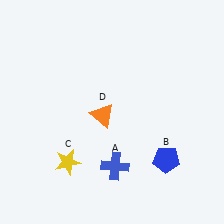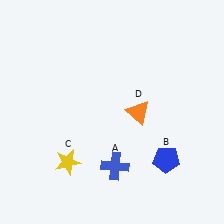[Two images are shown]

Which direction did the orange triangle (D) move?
The orange triangle (D) moved right.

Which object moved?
The orange triangle (D) moved right.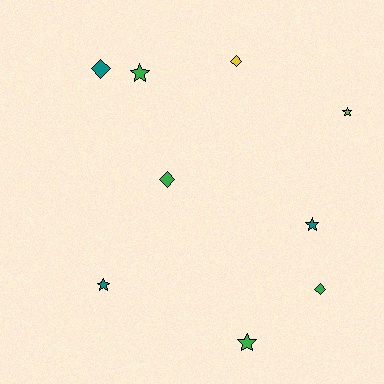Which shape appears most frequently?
Star, with 5 objects.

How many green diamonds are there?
There are 2 green diamonds.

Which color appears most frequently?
Green, with 4 objects.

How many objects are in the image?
There are 9 objects.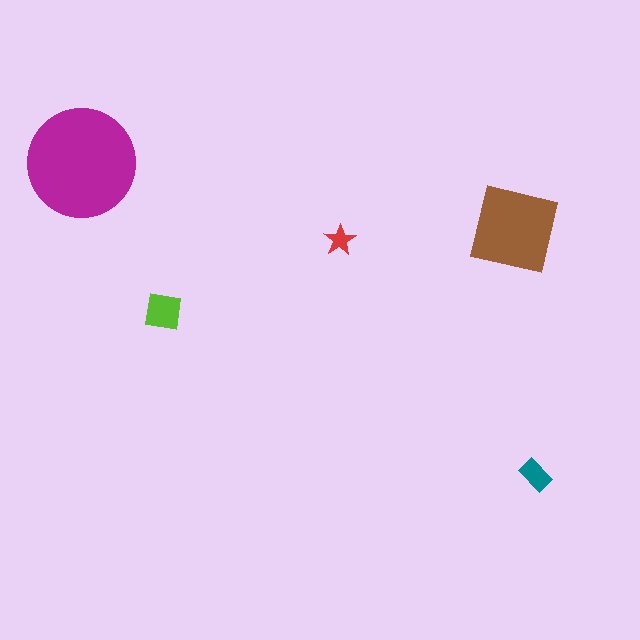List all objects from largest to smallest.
The magenta circle, the brown square, the lime square, the teal rectangle, the red star.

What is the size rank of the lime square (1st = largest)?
3rd.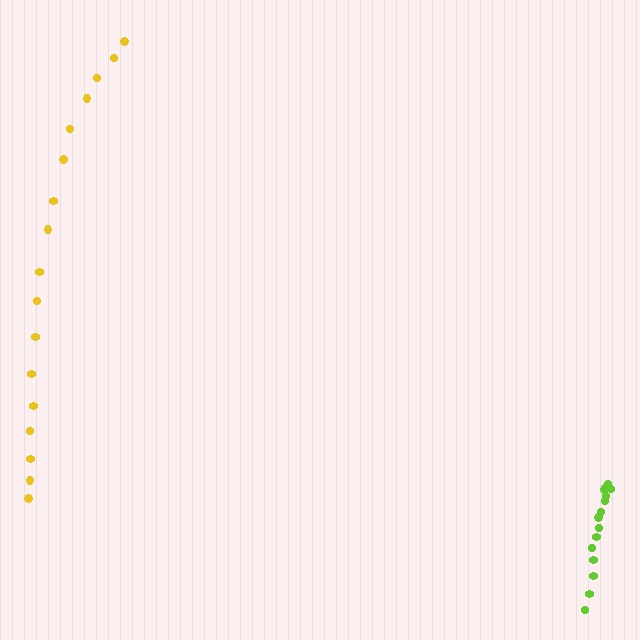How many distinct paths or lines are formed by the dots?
There are 2 distinct paths.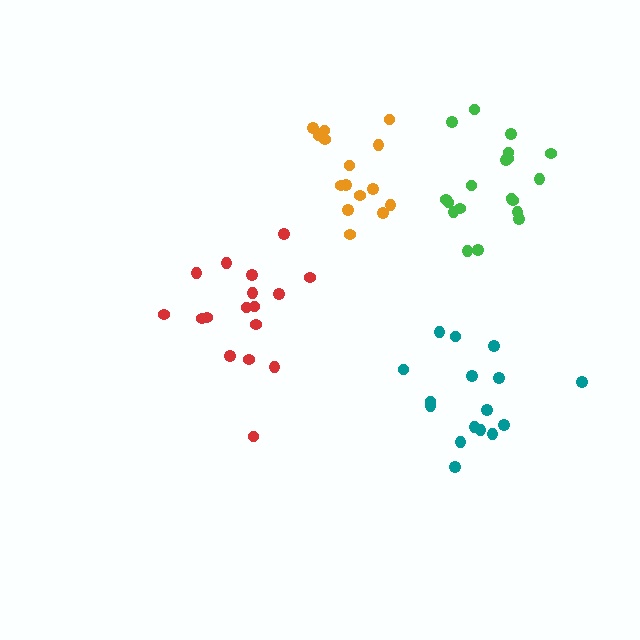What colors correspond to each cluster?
The clusters are colored: teal, red, green, orange.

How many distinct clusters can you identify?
There are 4 distinct clusters.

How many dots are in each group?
Group 1: 16 dots, Group 2: 17 dots, Group 3: 19 dots, Group 4: 15 dots (67 total).